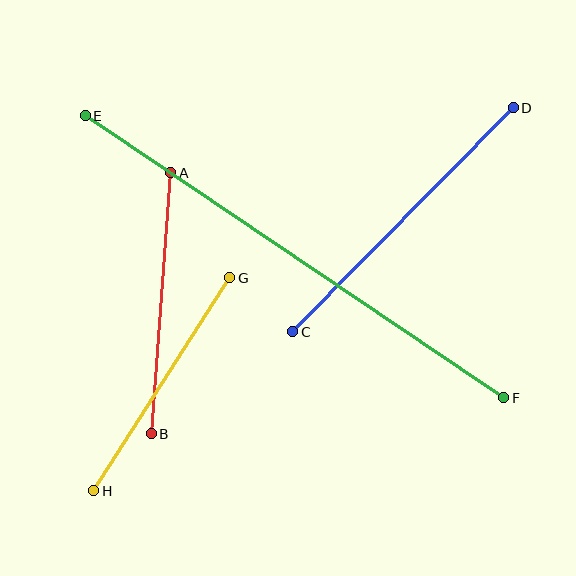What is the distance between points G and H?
The distance is approximately 253 pixels.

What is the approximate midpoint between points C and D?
The midpoint is at approximately (403, 220) pixels.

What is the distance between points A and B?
The distance is approximately 262 pixels.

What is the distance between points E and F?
The distance is approximately 505 pixels.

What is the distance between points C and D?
The distance is approximately 314 pixels.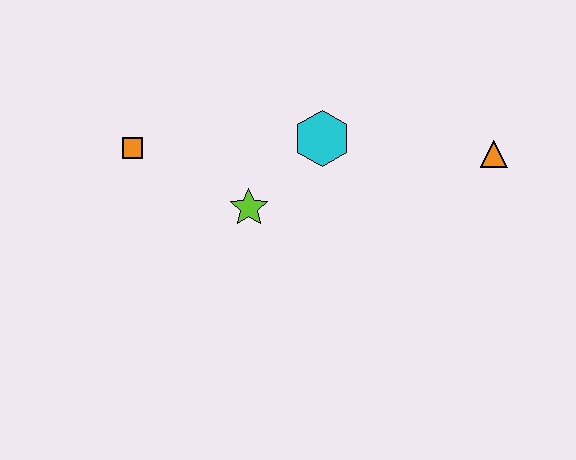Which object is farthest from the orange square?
The orange triangle is farthest from the orange square.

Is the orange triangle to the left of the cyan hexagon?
No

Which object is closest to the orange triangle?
The cyan hexagon is closest to the orange triangle.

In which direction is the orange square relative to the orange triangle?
The orange square is to the left of the orange triangle.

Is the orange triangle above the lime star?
Yes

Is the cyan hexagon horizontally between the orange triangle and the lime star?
Yes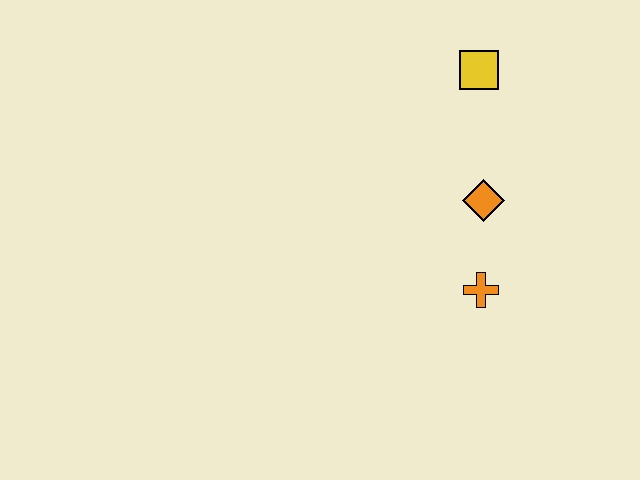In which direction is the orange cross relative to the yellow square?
The orange cross is below the yellow square.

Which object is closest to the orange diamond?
The orange cross is closest to the orange diamond.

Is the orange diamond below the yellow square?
Yes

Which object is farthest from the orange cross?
The yellow square is farthest from the orange cross.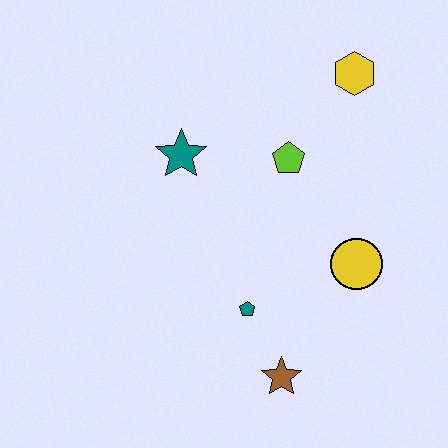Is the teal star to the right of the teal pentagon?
No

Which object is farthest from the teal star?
The brown star is farthest from the teal star.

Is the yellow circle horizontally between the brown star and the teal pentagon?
No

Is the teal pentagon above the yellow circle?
No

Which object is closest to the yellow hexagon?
The lime pentagon is closest to the yellow hexagon.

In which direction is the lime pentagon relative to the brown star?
The lime pentagon is above the brown star.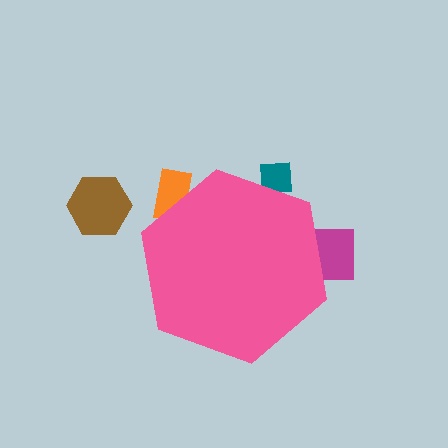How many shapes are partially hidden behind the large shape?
3 shapes are partially hidden.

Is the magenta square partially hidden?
Yes, the magenta square is partially hidden behind the pink hexagon.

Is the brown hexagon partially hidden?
No, the brown hexagon is fully visible.